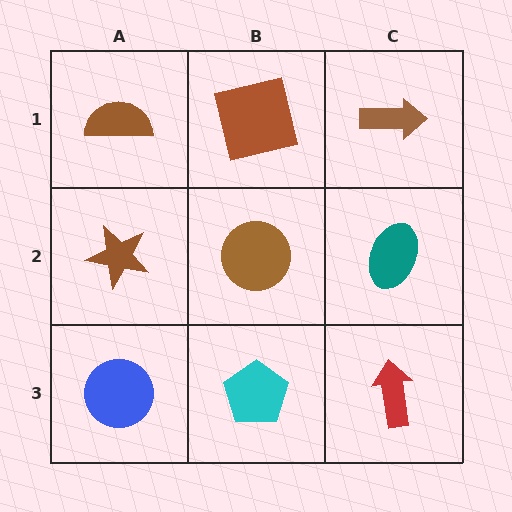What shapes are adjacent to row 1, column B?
A brown circle (row 2, column B), a brown semicircle (row 1, column A), a brown arrow (row 1, column C).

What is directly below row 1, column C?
A teal ellipse.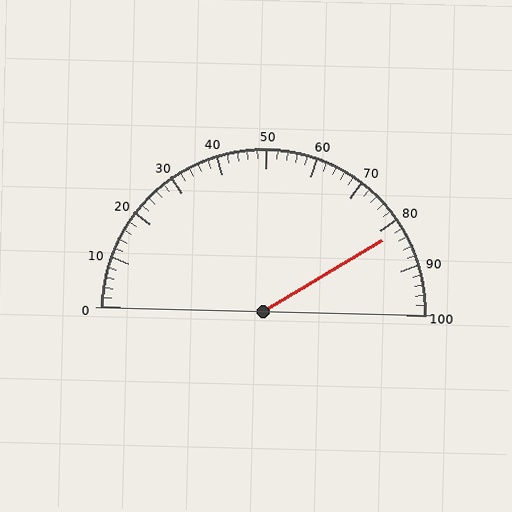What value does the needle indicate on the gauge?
The needle indicates approximately 82.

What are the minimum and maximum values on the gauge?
The gauge ranges from 0 to 100.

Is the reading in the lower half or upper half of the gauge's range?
The reading is in the upper half of the range (0 to 100).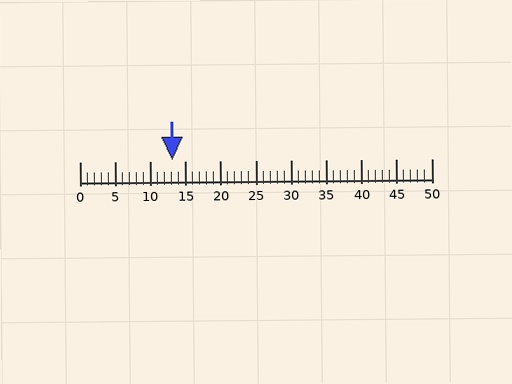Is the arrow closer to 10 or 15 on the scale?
The arrow is closer to 15.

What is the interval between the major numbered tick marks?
The major tick marks are spaced 5 units apart.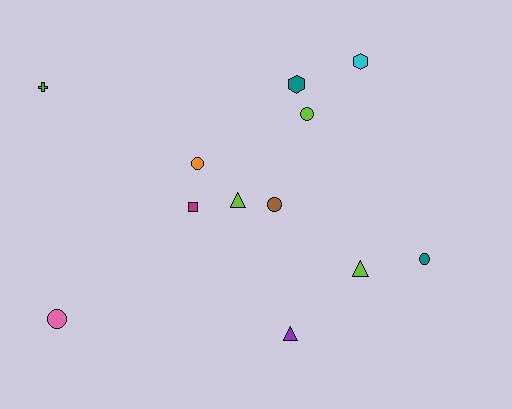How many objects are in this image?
There are 12 objects.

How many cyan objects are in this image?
There is 1 cyan object.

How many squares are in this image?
There is 1 square.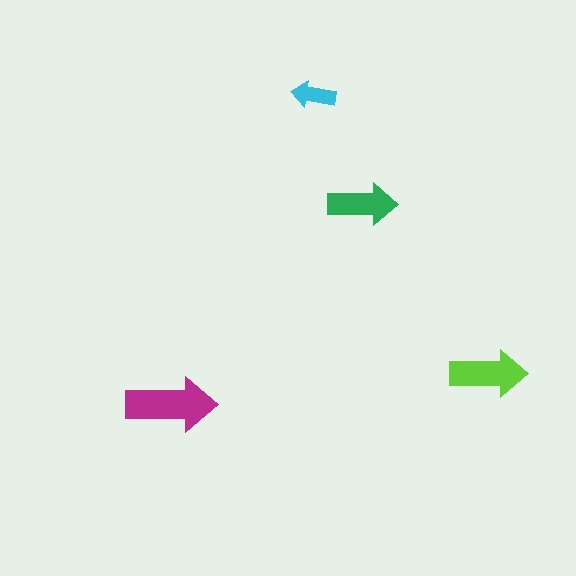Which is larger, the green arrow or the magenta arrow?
The magenta one.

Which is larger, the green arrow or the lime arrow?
The lime one.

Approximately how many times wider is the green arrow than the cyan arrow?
About 1.5 times wider.